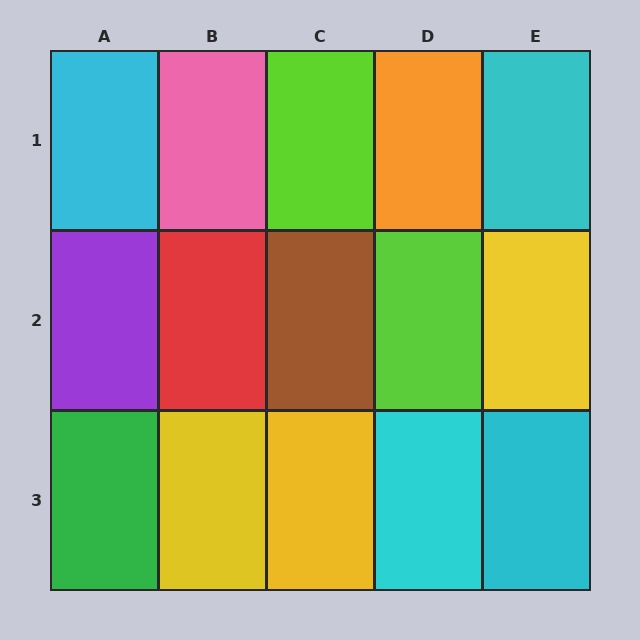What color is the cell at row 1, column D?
Orange.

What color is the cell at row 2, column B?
Red.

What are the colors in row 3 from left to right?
Green, yellow, yellow, cyan, cyan.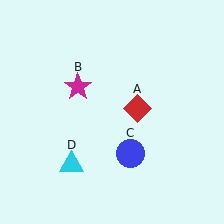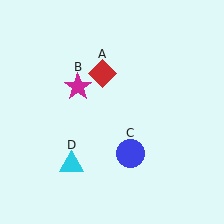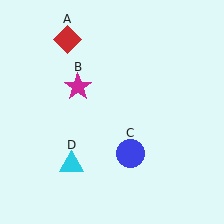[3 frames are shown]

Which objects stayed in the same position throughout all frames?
Magenta star (object B) and blue circle (object C) and cyan triangle (object D) remained stationary.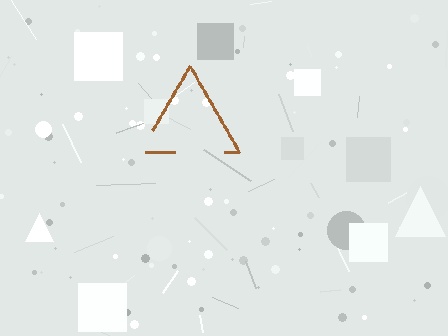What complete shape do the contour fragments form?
The contour fragments form a triangle.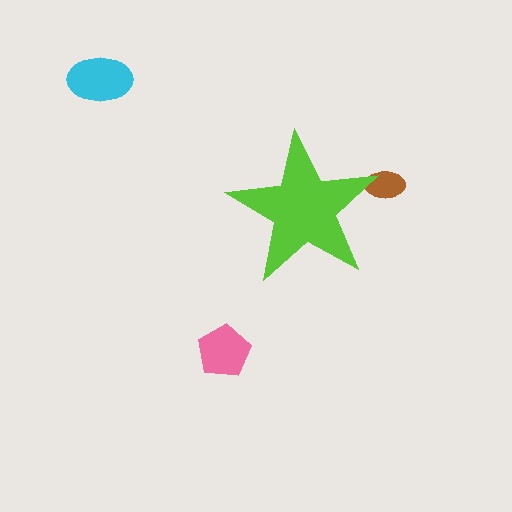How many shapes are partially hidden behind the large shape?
1 shape is partially hidden.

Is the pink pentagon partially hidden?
No, the pink pentagon is fully visible.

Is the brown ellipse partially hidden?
Yes, the brown ellipse is partially hidden behind the lime star.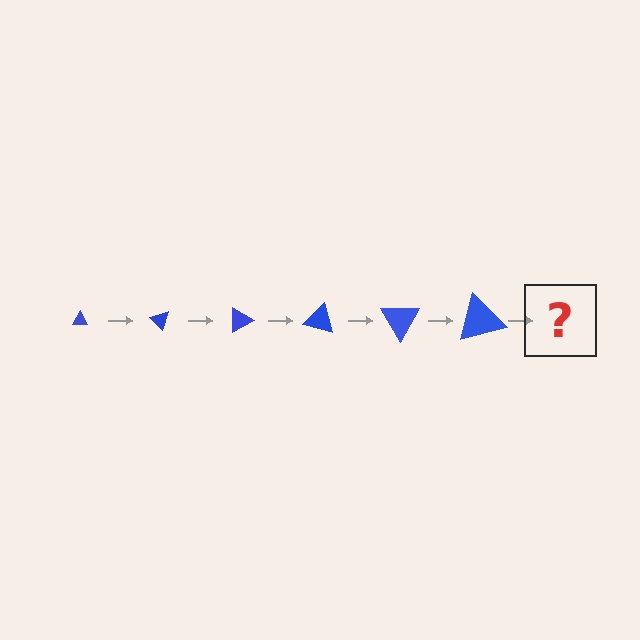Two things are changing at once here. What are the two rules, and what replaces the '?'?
The two rules are that the triangle grows larger each step and it rotates 45 degrees each step. The '?' should be a triangle, larger than the previous one and rotated 270 degrees from the start.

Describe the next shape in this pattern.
It should be a triangle, larger than the previous one and rotated 270 degrees from the start.